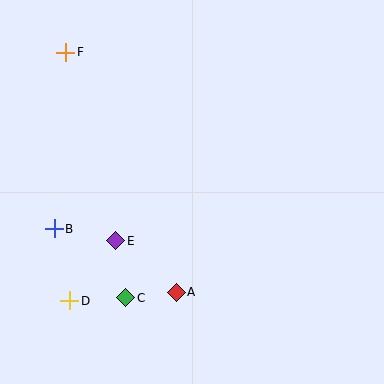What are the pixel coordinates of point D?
Point D is at (70, 301).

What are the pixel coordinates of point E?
Point E is at (116, 241).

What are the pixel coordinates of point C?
Point C is at (126, 298).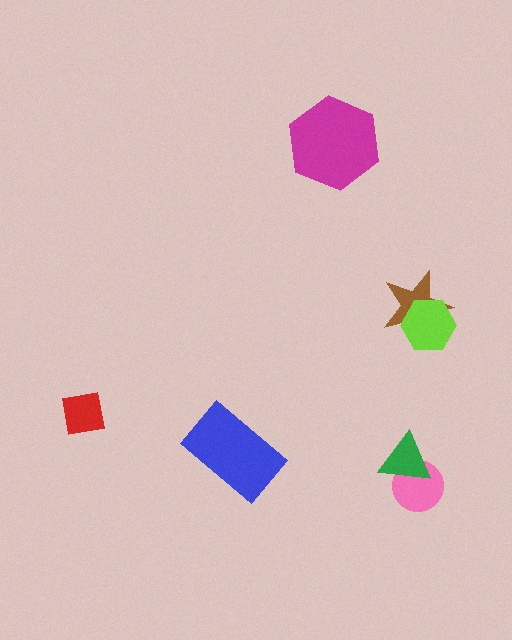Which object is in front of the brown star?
The lime hexagon is in front of the brown star.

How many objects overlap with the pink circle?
1 object overlaps with the pink circle.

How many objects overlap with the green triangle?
1 object overlaps with the green triangle.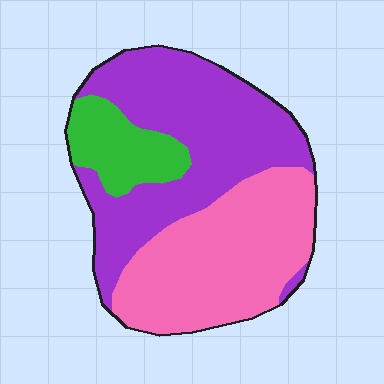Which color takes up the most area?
Purple, at roughly 45%.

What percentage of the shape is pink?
Pink takes up about two fifths (2/5) of the shape.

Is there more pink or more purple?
Purple.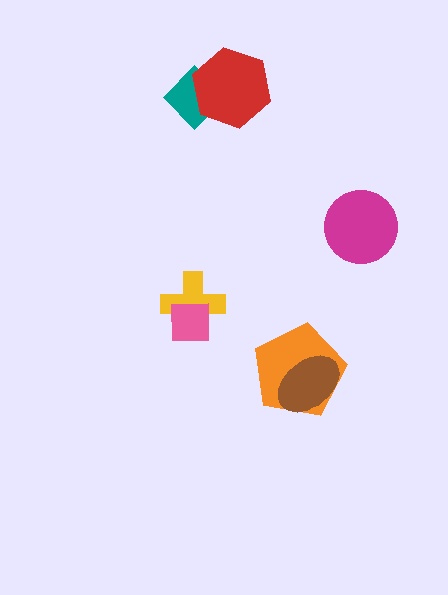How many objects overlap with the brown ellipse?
1 object overlaps with the brown ellipse.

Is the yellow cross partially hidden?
Yes, it is partially covered by another shape.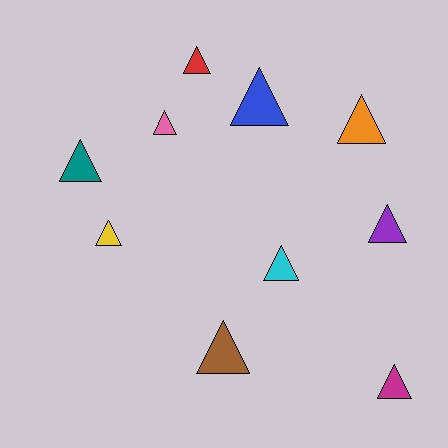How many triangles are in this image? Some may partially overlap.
There are 10 triangles.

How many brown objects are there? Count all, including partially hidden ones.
There is 1 brown object.